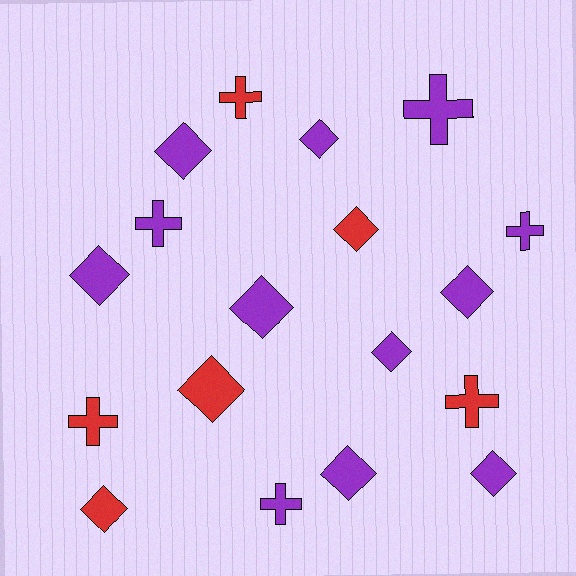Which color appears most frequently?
Purple, with 12 objects.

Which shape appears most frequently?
Diamond, with 11 objects.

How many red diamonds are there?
There are 3 red diamonds.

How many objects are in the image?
There are 18 objects.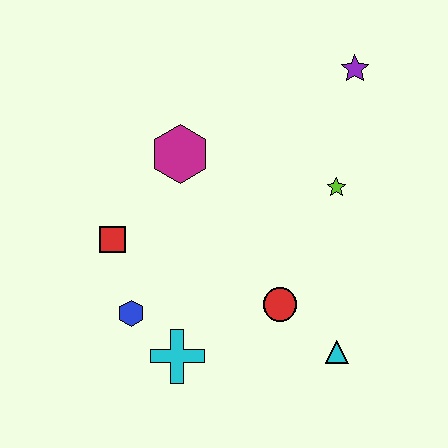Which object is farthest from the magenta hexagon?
The cyan triangle is farthest from the magenta hexagon.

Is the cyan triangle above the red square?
No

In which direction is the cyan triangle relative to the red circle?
The cyan triangle is to the right of the red circle.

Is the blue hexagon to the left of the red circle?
Yes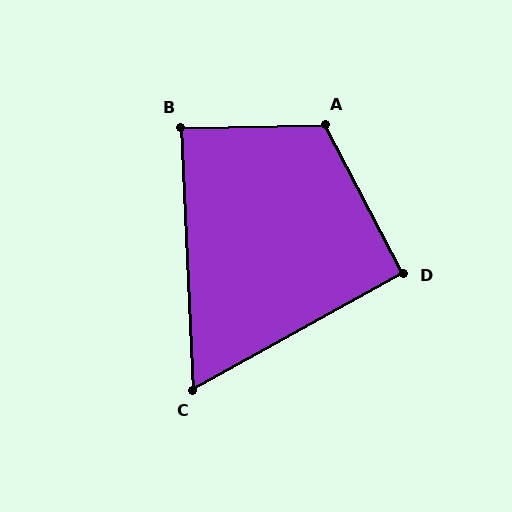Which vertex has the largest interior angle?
A, at approximately 116 degrees.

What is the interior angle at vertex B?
Approximately 89 degrees (approximately right).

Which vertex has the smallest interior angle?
C, at approximately 64 degrees.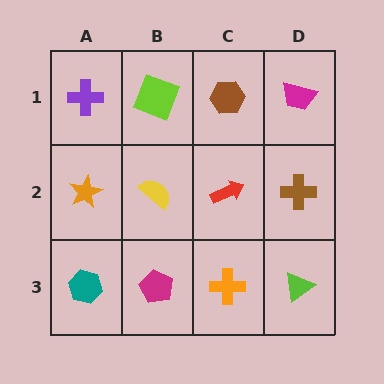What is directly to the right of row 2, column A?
A yellow semicircle.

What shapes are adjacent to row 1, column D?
A brown cross (row 2, column D), a brown hexagon (row 1, column C).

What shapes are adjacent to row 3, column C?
A red arrow (row 2, column C), a magenta pentagon (row 3, column B), a lime triangle (row 3, column D).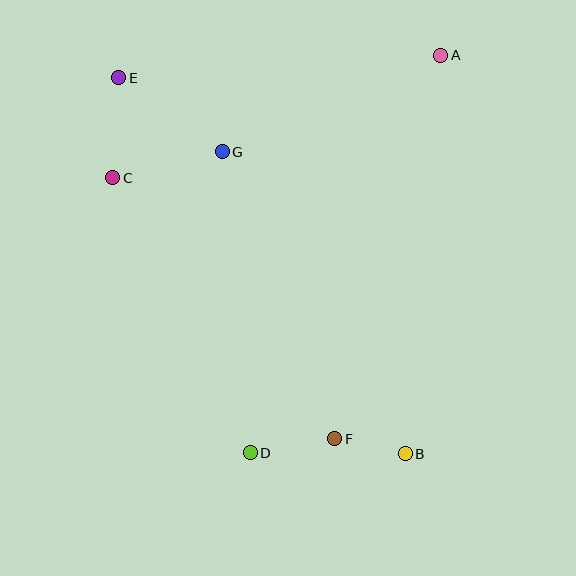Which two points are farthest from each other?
Points B and E are farthest from each other.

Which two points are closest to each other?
Points B and F are closest to each other.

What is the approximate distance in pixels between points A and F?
The distance between A and F is approximately 398 pixels.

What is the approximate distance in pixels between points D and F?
The distance between D and F is approximately 86 pixels.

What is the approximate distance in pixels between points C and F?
The distance between C and F is approximately 343 pixels.